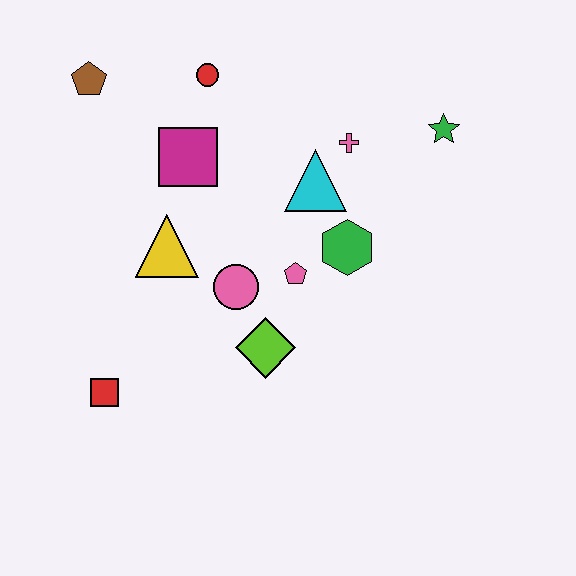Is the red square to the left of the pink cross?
Yes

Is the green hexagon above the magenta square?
No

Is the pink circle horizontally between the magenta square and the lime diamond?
Yes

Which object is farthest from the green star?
The red square is farthest from the green star.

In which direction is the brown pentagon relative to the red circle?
The brown pentagon is to the left of the red circle.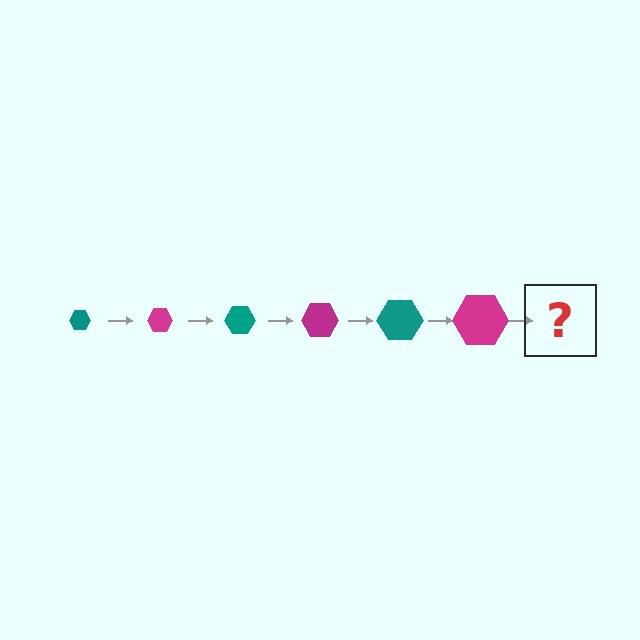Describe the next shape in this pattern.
It should be a teal hexagon, larger than the previous one.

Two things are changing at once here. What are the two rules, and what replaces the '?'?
The two rules are that the hexagon grows larger each step and the color cycles through teal and magenta. The '?' should be a teal hexagon, larger than the previous one.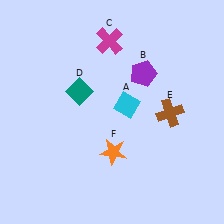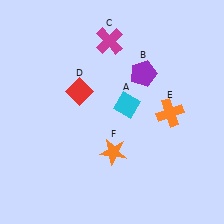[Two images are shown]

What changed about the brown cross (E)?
In Image 1, E is brown. In Image 2, it changed to orange.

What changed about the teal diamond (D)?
In Image 1, D is teal. In Image 2, it changed to red.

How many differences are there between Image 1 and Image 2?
There are 2 differences between the two images.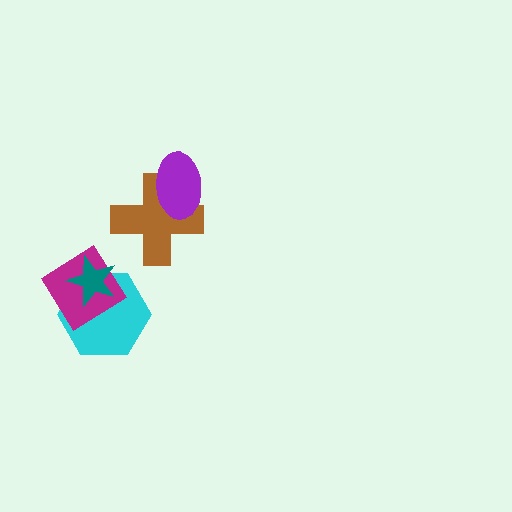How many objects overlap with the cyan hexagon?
2 objects overlap with the cyan hexagon.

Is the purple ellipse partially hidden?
No, no other shape covers it.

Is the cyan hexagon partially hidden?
Yes, it is partially covered by another shape.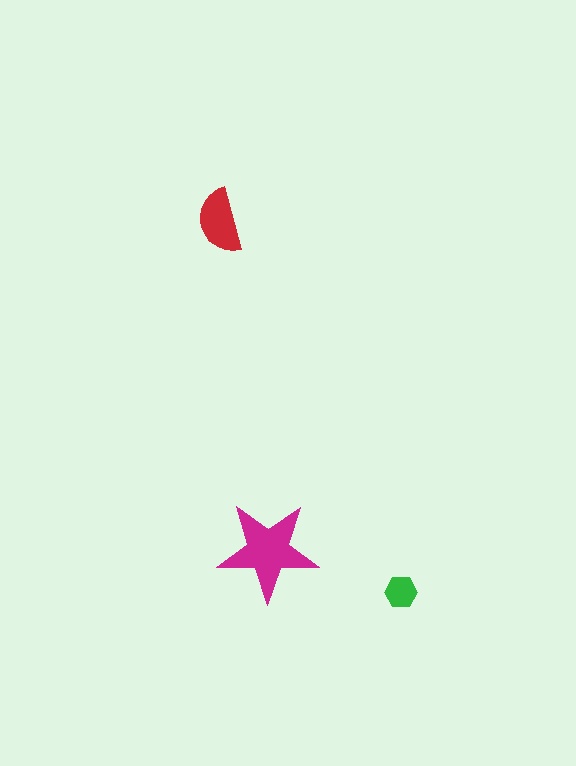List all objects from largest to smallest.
The magenta star, the red semicircle, the green hexagon.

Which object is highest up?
The red semicircle is topmost.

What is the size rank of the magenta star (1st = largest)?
1st.